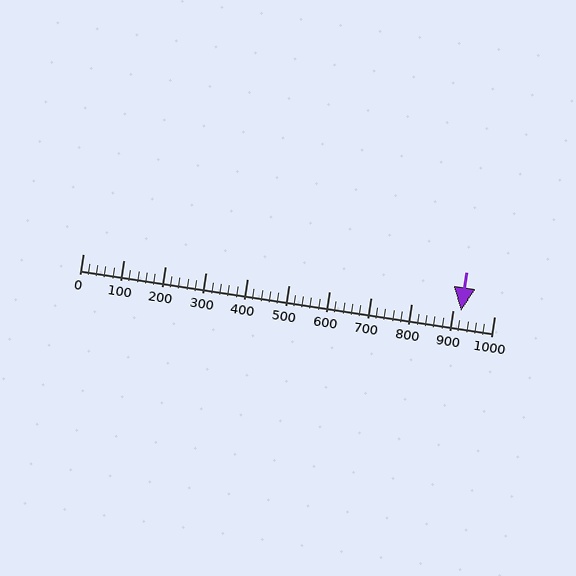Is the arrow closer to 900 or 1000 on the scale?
The arrow is closer to 900.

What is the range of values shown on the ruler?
The ruler shows values from 0 to 1000.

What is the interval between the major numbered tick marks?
The major tick marks are spaced 100 units apart.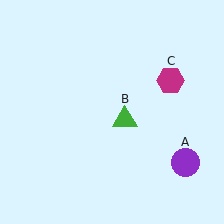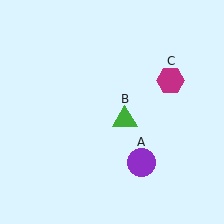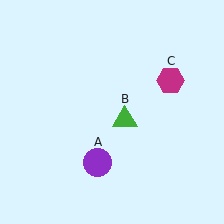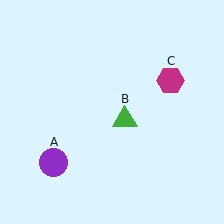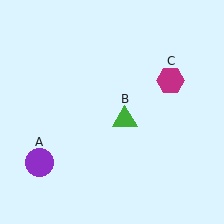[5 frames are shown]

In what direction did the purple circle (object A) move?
The purple circle (object A) moved left.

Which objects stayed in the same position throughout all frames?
Green triangle (object B) and magenta hexagon (object C) remained stationary.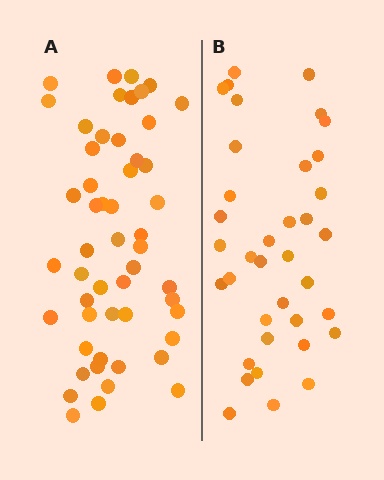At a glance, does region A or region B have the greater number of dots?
Region A (the left region) has more dots.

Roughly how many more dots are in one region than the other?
Region A has approximately 15 more dots than region B.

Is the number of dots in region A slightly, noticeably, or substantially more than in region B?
Region A has noticeably more, but not dramatically so. The ratio is roughly 1.4 to 1.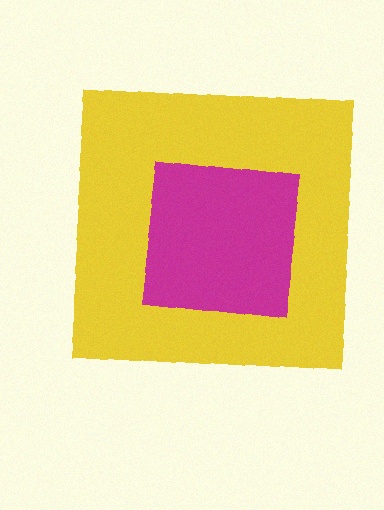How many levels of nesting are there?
2.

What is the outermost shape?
The yellow square.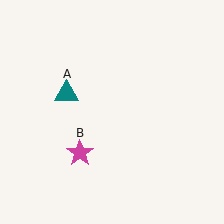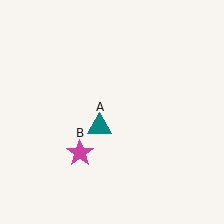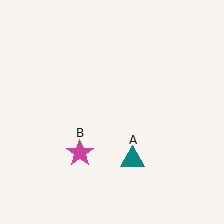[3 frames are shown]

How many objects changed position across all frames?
1 object changed position: teal triangle (object A).